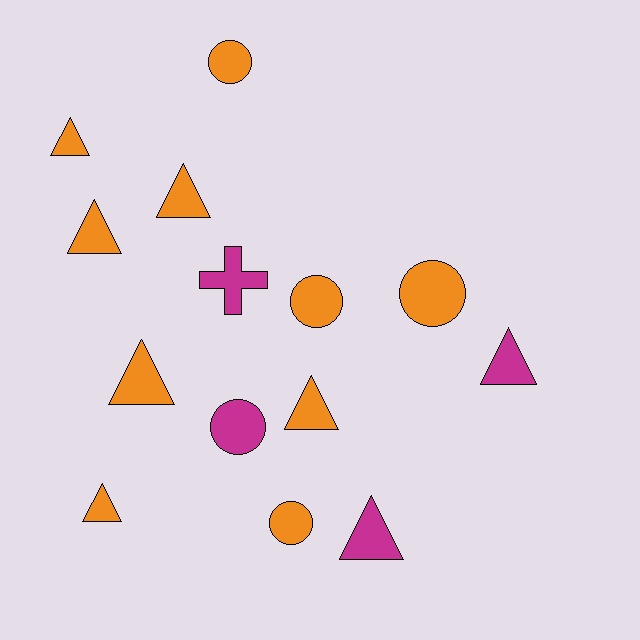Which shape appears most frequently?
Triangle, with 8 objects.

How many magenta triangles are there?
There are 2 magenta triangles.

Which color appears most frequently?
Orange, with 10 objects.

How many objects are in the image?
There are 14 objects.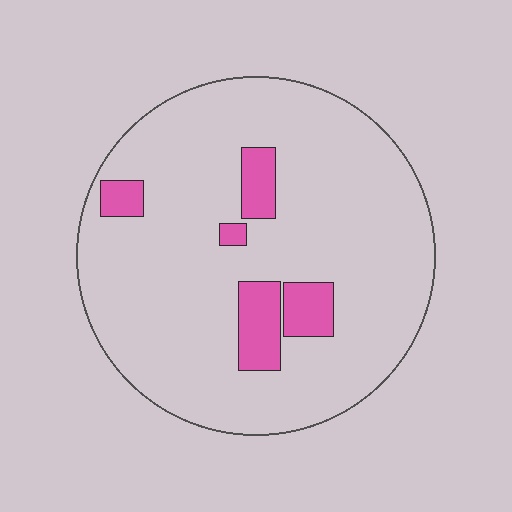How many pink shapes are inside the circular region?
5.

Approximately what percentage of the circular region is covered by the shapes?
Approximately 10%.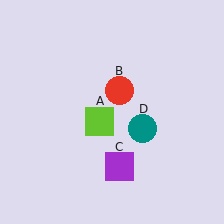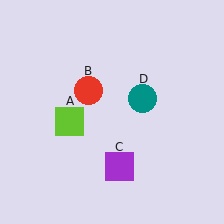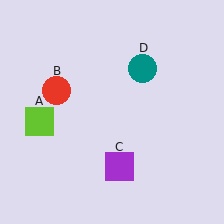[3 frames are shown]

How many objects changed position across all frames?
3 objects changed position: lime square (object A), red circle (object B), teal circle (object D).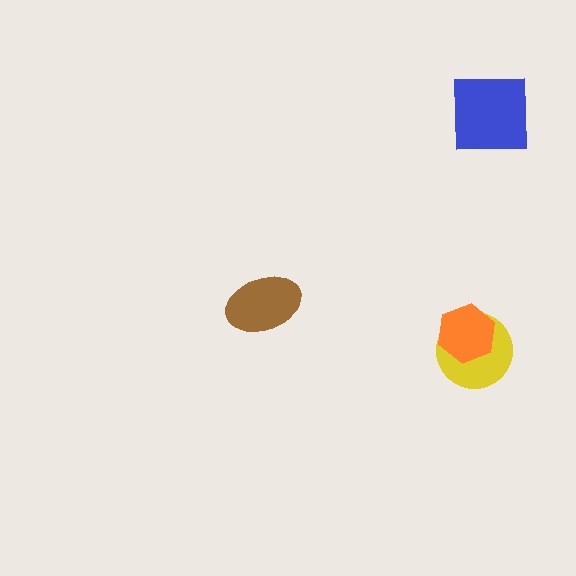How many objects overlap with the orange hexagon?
1 object overlaps with the orange hexagon.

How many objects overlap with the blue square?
0 objects overlap with the blue square.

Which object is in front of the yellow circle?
The orange hexagon is in front of the yellow circle.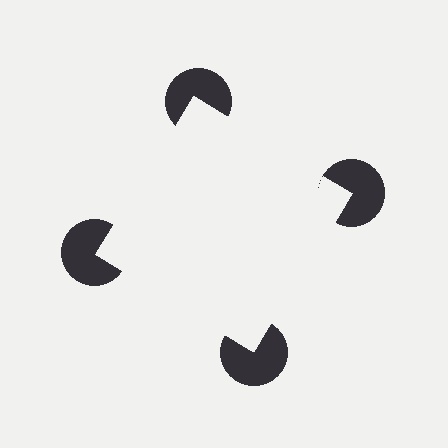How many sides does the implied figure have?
4 sides.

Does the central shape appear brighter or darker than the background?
It typically appears slightly brighter than the background, even though no actual brightness change is drawn.